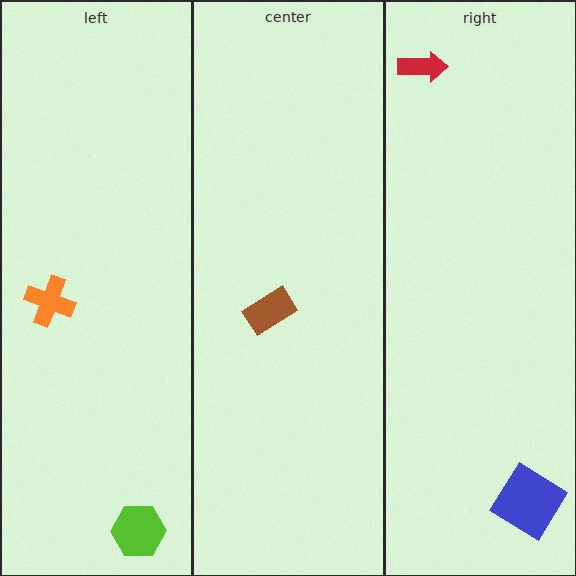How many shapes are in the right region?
2.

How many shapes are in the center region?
1.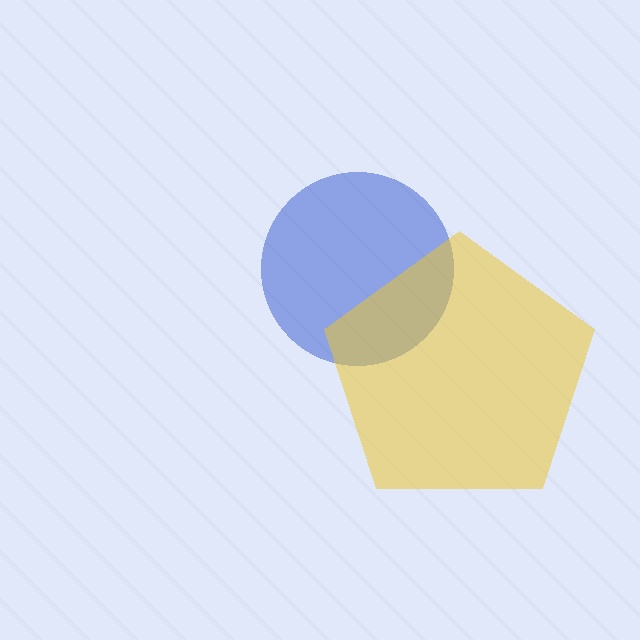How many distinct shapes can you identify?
There are 2 distinct shapes: a blue circle, a yellow pentagon.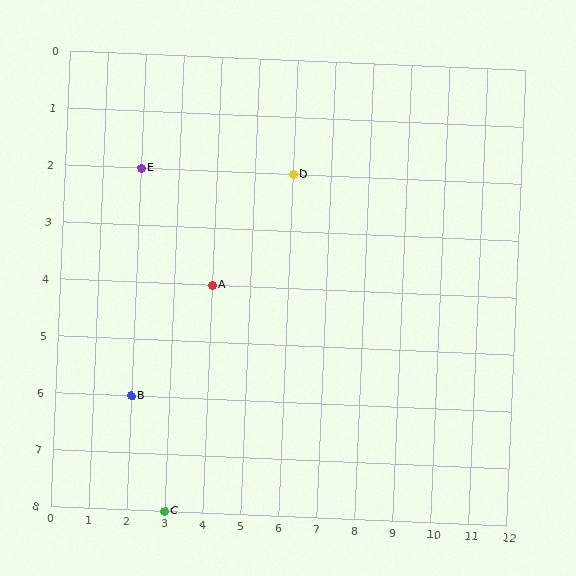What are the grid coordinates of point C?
Point C is at grid coordinates (3, 8).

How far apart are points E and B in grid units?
Points E and B are 4 rows apart.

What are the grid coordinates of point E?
Point E is at grid coordinates (2, 2).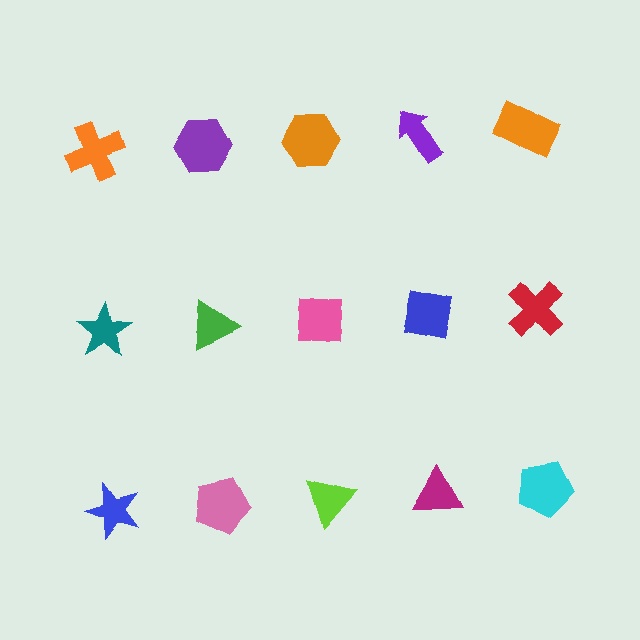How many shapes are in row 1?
5 shapes.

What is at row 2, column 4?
A blue square.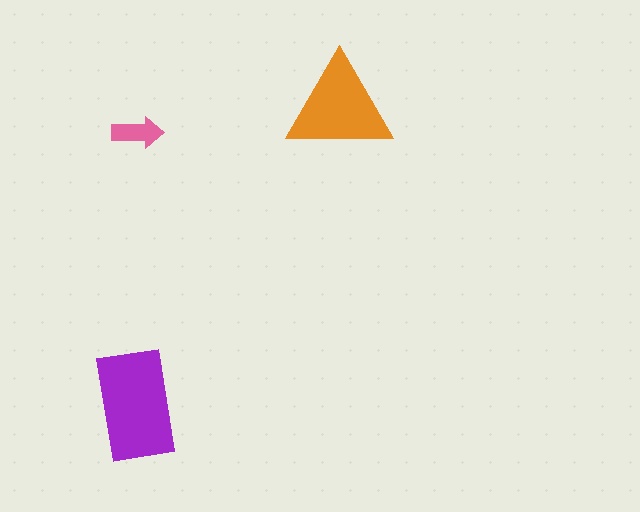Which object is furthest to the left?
The purple rectangle is leftmost.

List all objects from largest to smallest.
The purple rectangle, the orange triangle, the pink arrow.